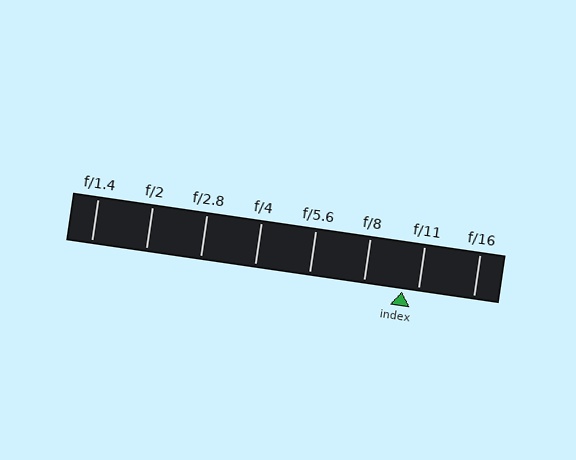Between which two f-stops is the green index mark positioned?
The index mark is between f/8 and f/11.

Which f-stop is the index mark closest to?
The index mark is closest to f/11.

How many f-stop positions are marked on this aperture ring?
There are 8 f-stop positions marked.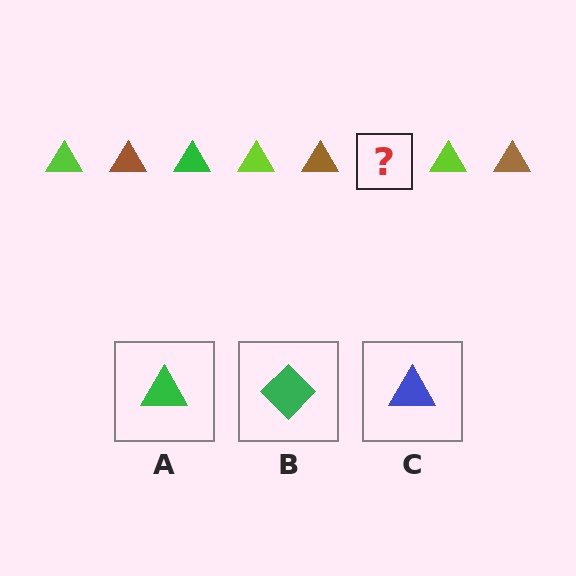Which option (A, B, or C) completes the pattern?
A.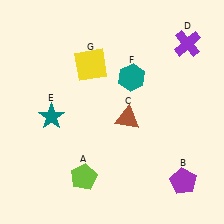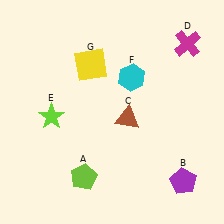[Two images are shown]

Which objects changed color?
D changed from purple to magenta. E changed from teal to lime. F changed from teal to cyan.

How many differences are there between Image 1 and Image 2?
There are 3 differences between the two images.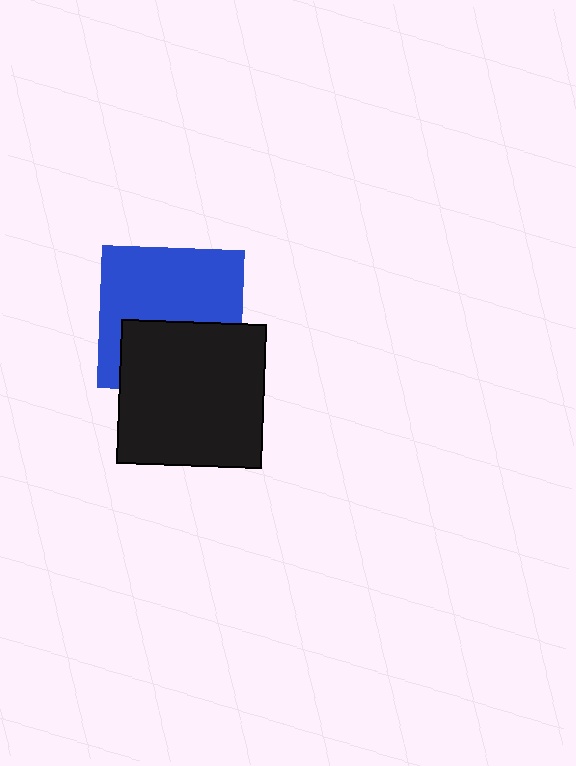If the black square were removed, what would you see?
You would see the complete blue square.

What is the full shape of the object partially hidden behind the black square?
The partially hidden object is a blue square.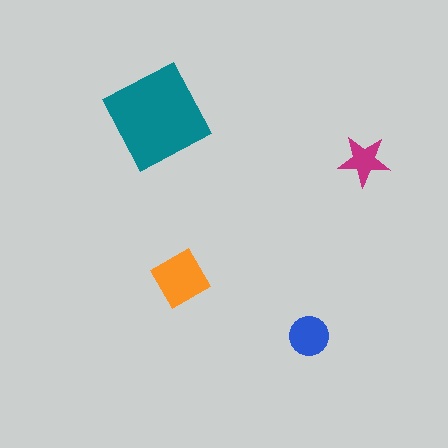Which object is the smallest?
The magenta star.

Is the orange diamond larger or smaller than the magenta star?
Larger.